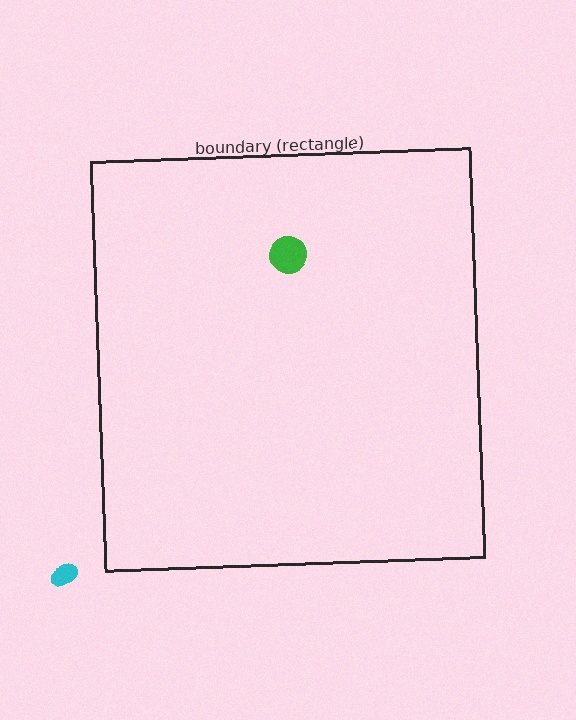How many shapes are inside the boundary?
1 inside, 1 outside.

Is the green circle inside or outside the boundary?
Inside.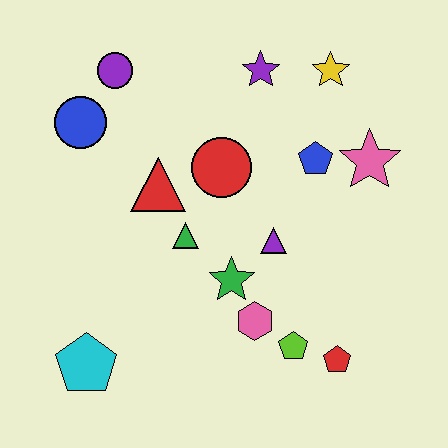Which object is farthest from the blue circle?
The red pentagon is farthest from the blue circle.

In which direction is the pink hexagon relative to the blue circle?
The pink hexagon is below the blue circle.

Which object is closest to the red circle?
The red triangle is closest to the red circle.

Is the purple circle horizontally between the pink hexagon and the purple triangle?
No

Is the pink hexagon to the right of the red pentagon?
No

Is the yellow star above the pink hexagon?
Yes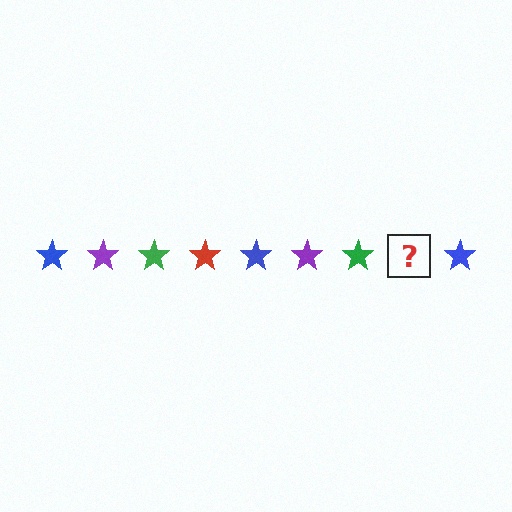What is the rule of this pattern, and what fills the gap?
The rule is that the pattern cycles through blue, purple, green, red stars. The gap should be filled with a red star.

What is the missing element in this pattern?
The missing element is a red star.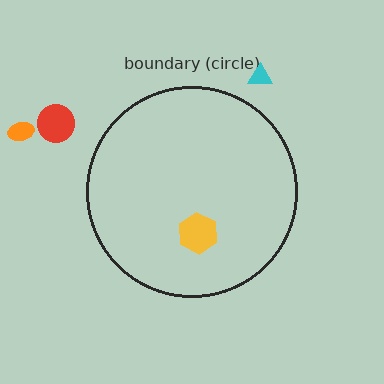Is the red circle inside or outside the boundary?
Outside.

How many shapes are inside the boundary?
1 inside, 3 outside.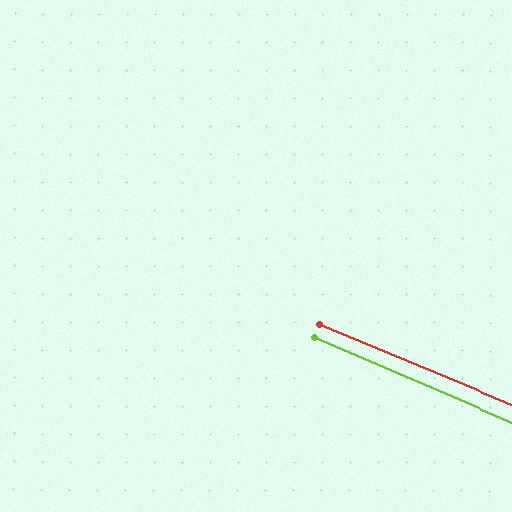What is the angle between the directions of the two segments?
Approximately 1 degree.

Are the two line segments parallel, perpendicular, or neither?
Parallel — their directions differ by only 0.7°.